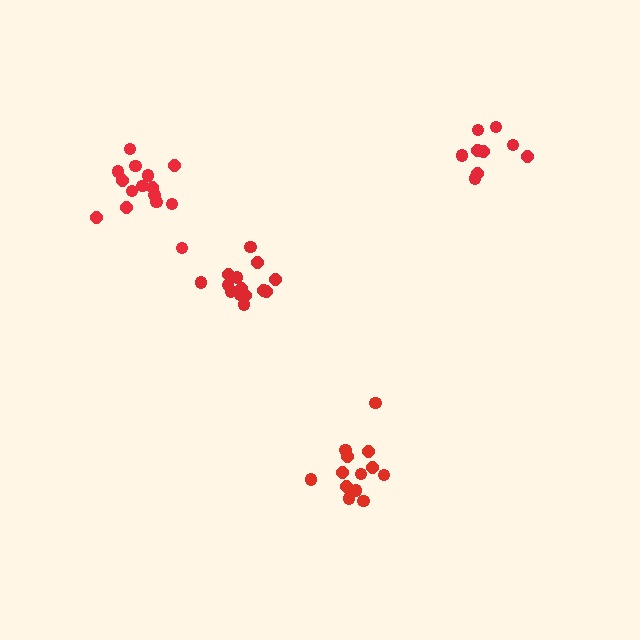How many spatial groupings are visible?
There are 4 spatial groupings.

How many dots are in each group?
Group 1: 9 dots, Group 2: 13 dots, Group 3: 15 dots, Group 4: 14 dots (51 total).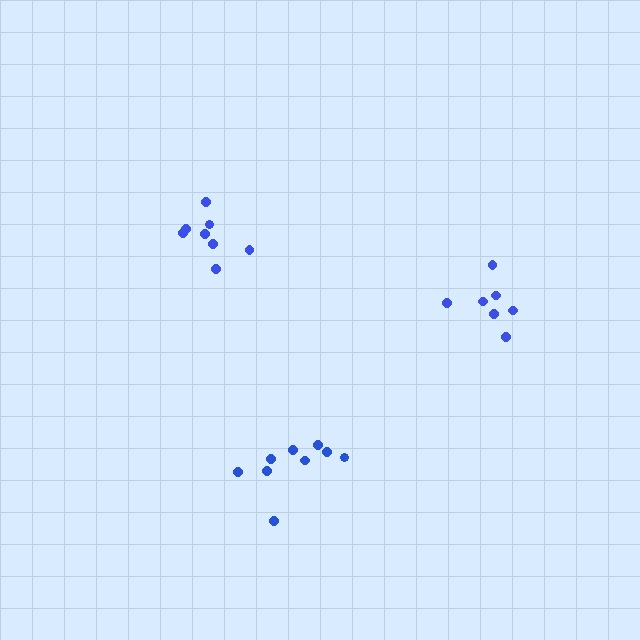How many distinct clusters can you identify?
There are 3 distinct clusters.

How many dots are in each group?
Group 1: 7 dots, Group 2: 8 dots, Group 3: 9 dots (24 total).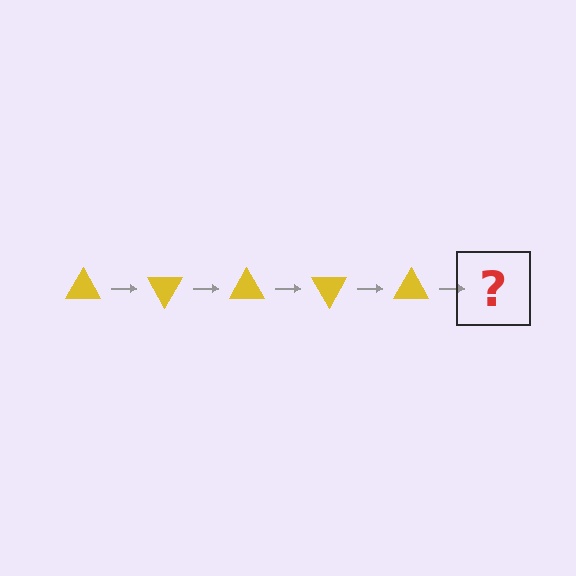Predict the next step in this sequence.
The next step is a yellow triangle rotated 300 degrees.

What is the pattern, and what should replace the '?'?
The pattern is that the triangle rotates 60 degrees each step. The '?' should be a yellow triangle rotated 300 degrees.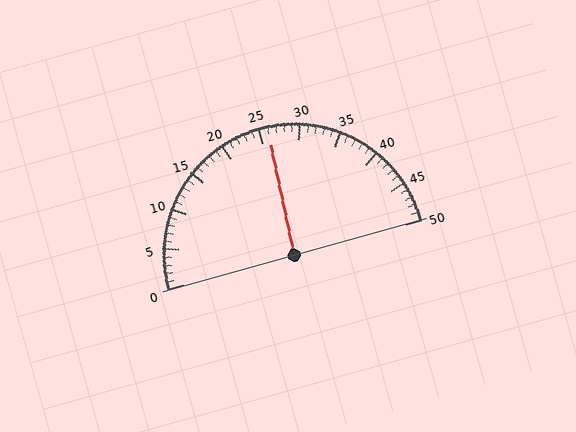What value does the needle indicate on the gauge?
The needle indicates approximately 26.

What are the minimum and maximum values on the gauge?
The gauge ranges from 0 to 50.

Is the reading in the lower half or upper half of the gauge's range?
The reading is in the upper half of the range (0 to 50).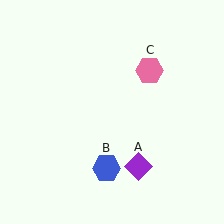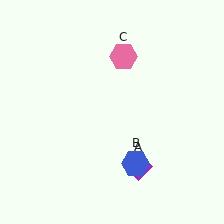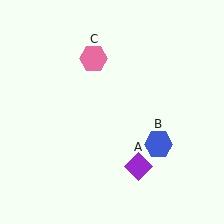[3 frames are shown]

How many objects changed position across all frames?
2 objects changed position: blue hexagon (object B), pink hexagon (object C).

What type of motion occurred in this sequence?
The blue hexagon (object B), pink hexagon (object C) rotated counterclockwise around the center of the scene.